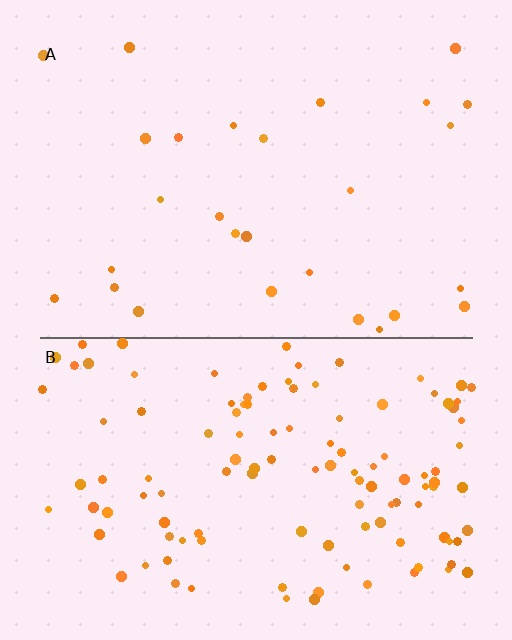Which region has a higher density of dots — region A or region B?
B (the bottom).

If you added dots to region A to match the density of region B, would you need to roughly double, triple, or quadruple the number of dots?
Approximately quadruple.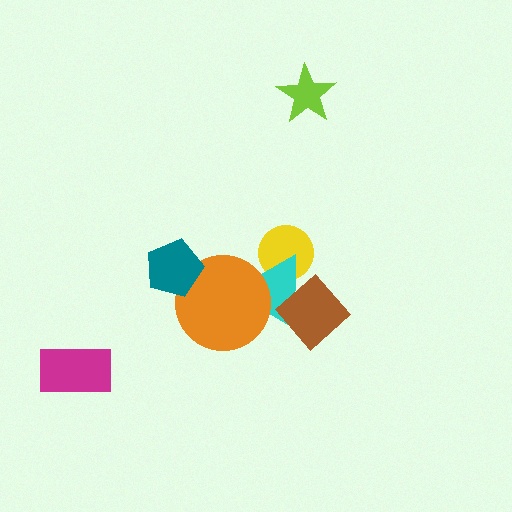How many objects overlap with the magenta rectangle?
0 objects overlap with the magenta rectangle.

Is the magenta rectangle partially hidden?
No, no other shape covers it.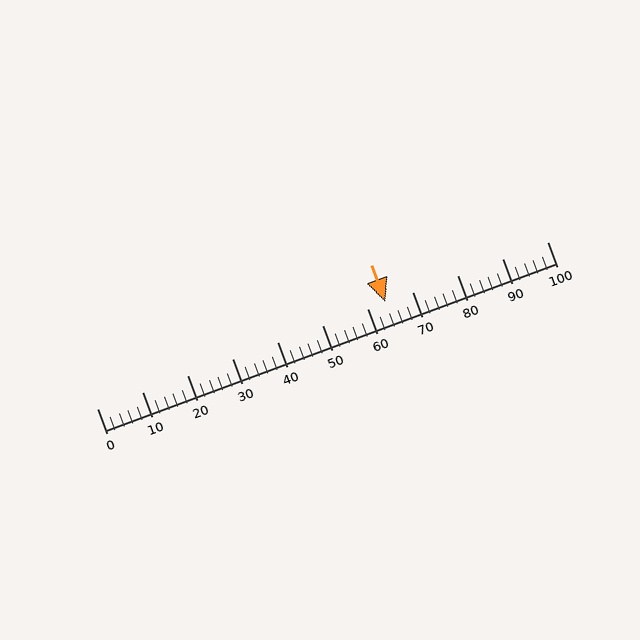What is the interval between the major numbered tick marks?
The major tick marks are spaced 10 units apart.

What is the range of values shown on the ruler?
The ruler shows values from 0 to 100.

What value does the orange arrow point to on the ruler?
The orange arrow points to approximately 64.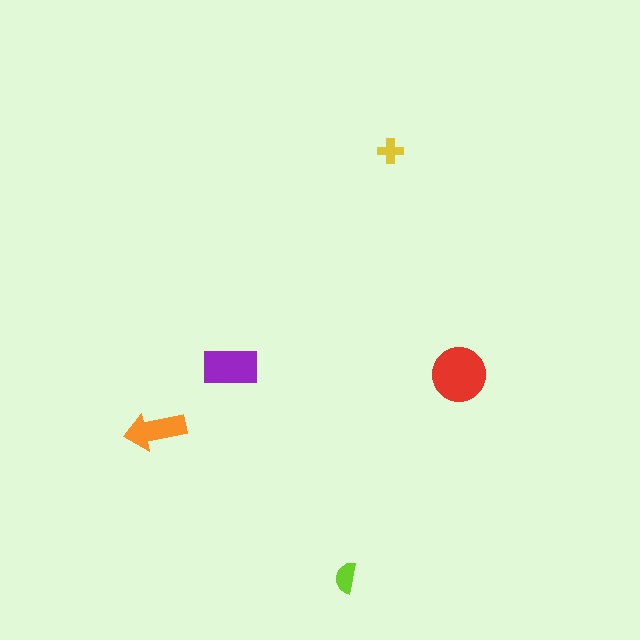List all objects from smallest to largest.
The yellow cross, the lime semicircle, the orange arrow, the purple rectangle, the red circle.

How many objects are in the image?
There are 5 objects in the image.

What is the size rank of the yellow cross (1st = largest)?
5th.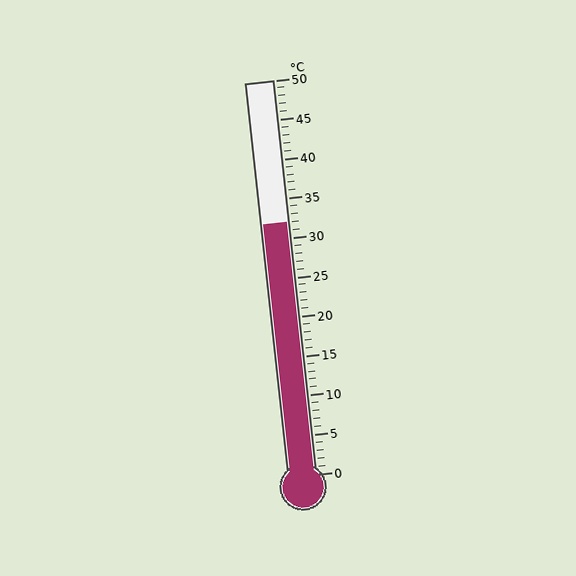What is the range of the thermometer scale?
The thermometer scale ranges from 0°C to 50°C.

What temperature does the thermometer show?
The thermometer shows approximately 32°C.